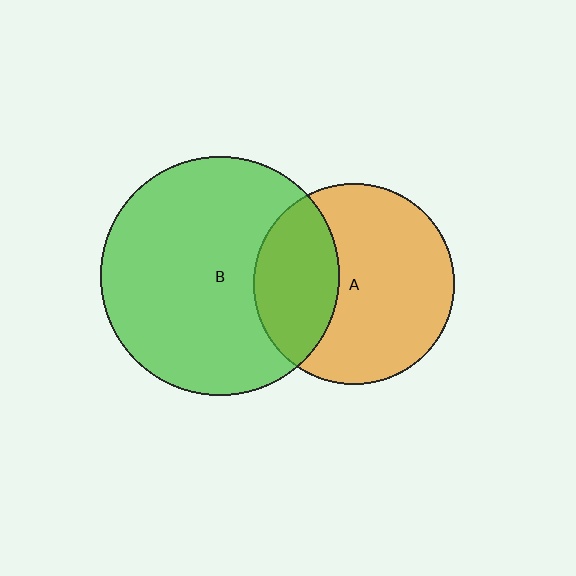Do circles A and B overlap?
Yes.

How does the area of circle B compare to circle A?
Approximately 1.4 times.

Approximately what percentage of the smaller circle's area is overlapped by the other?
Approximately 30%.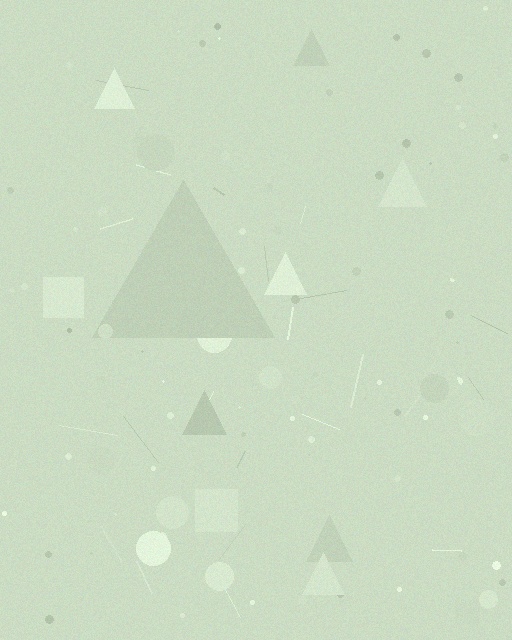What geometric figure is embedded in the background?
A triangle is embedded in the background.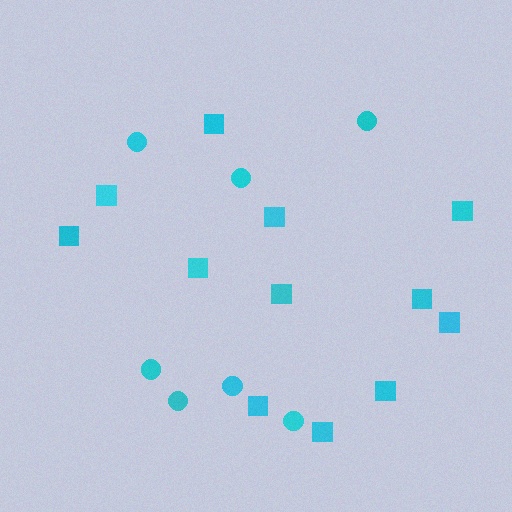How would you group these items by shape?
There are 2 groups: one group of circles (7) and one group of squares (12).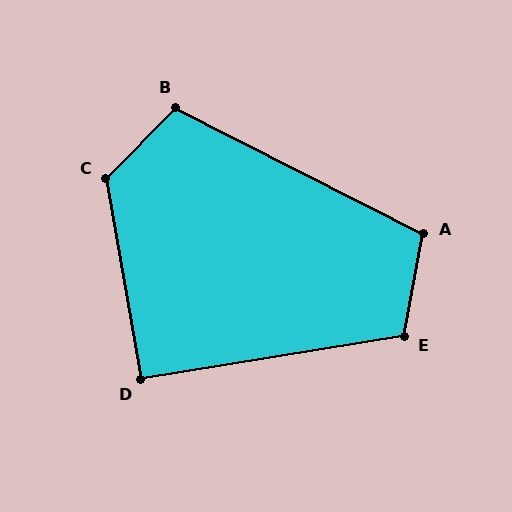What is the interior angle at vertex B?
Approximately 107 degrees (obtuse).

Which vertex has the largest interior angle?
C, at approximately 126 degrees.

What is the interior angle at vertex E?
Approximately 110 degrees (obtuse).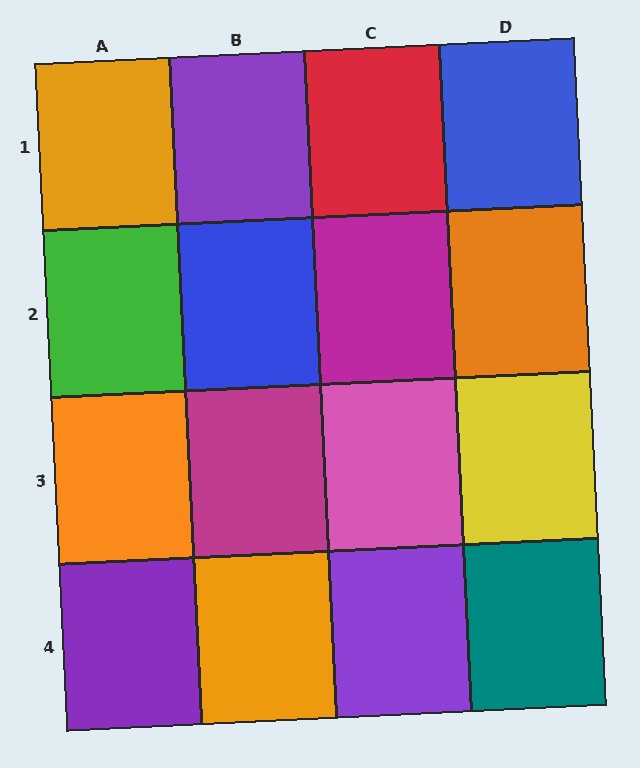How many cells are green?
1 cell is green.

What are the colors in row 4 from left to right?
Purple, orange, purple, teal.